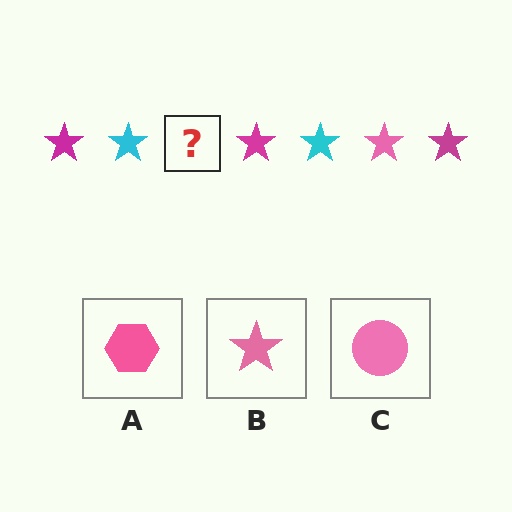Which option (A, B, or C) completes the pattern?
B.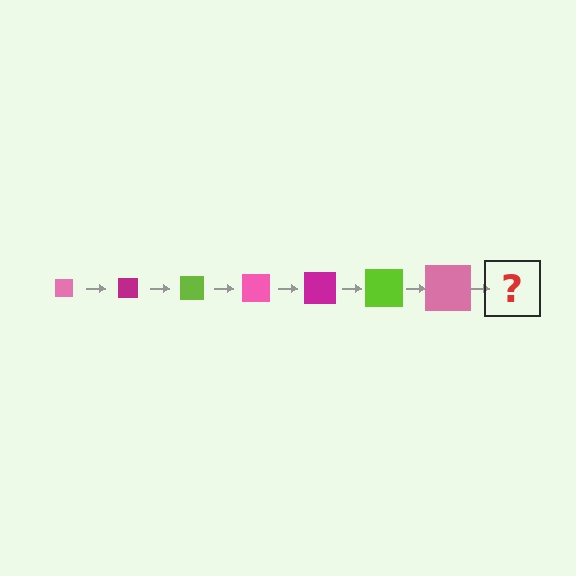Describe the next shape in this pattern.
It should be a magenta square, larger than the previous one.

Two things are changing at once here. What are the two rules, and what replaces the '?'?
The two rules are that the square grows larger each step and the color cycles through pink, magenta, and lime. The '?' should be a magenta square, larger than the previous one.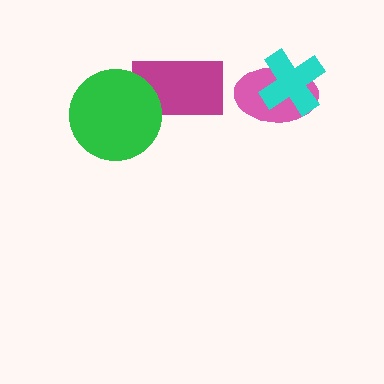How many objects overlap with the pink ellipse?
1 object overlaps with the pink ellipse.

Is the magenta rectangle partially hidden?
Yes, it is partially covered by another shape.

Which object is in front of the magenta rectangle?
The green circle is in front of the magenta rectangle.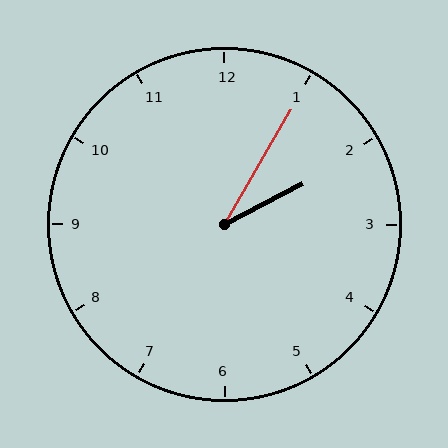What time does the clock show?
2:05.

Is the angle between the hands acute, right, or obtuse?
It is acute.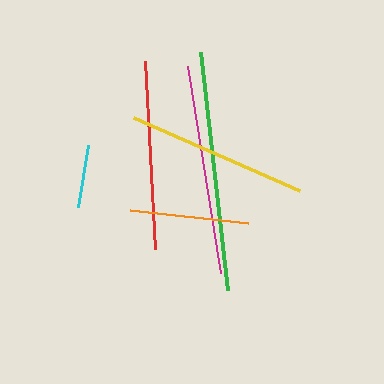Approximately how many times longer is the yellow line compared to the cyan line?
The yellow line is approximately 2.9 times the length of the cyan line.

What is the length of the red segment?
The red segment is approximately 189 pixels long.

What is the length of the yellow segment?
The yellow segment is approximately 181 pixels long.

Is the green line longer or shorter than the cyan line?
The green line is longer than the cyan line.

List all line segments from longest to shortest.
From longest to shortest: green, magenta, red, yellow, orange, cyan.